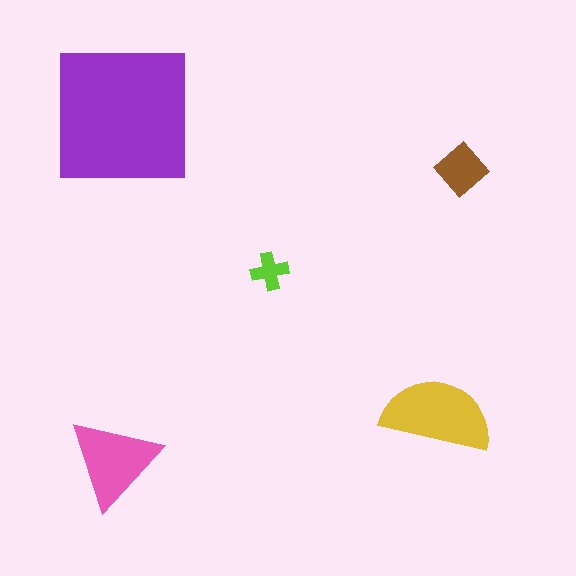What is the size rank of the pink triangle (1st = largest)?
3rd.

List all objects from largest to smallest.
The purple square, the yellow semicircle, the pink triangle, the brown diamond, the lime cross.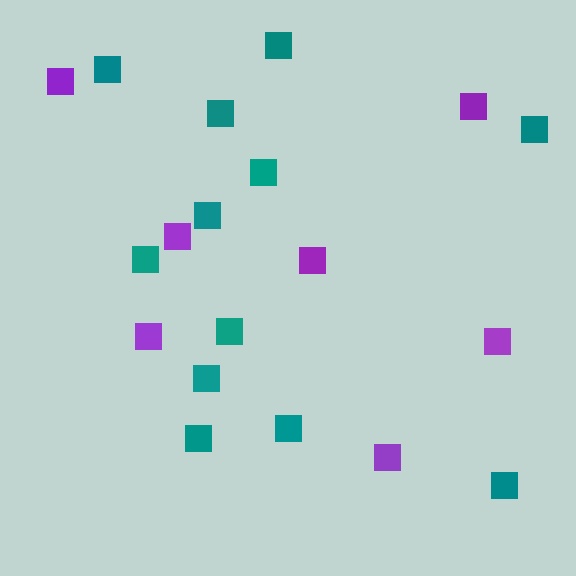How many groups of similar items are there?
There are 2 groups: one group of purple squares (7) and one group of teal squares (12).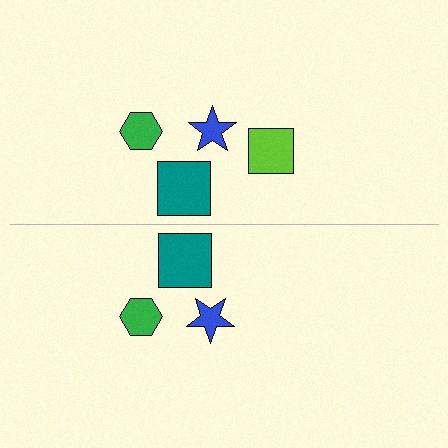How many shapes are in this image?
There are 7 shapes in this image.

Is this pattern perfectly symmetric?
No, the pattern is not perfectly symmetric. A lime square is missing from the bottom side.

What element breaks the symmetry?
A lime square is missing from the bottom side.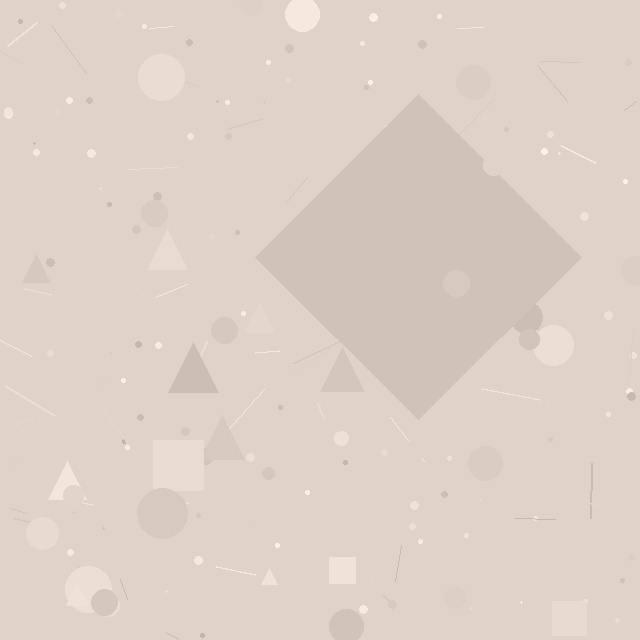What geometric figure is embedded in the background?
A diamond is embedded in the background.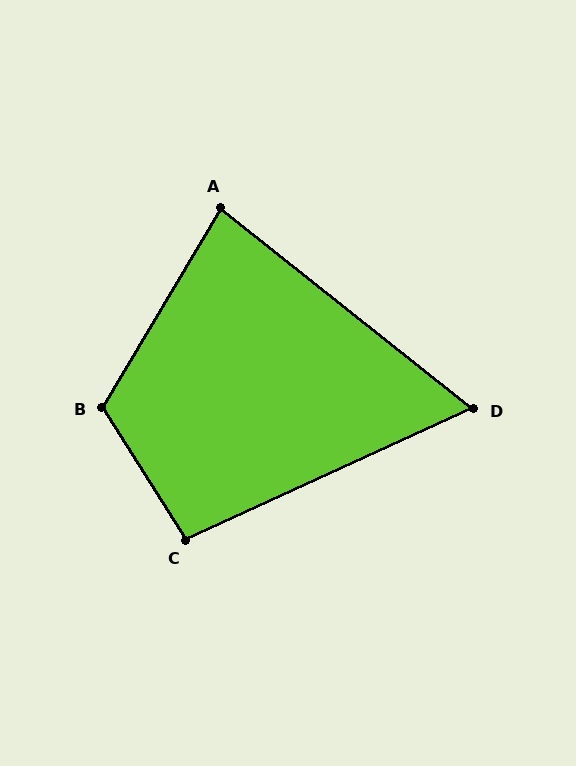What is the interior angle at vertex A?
Approximately 82 degrees (acute).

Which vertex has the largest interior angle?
B, at approximately 117 degrees.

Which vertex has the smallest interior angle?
D, at approximately 63 degrees.